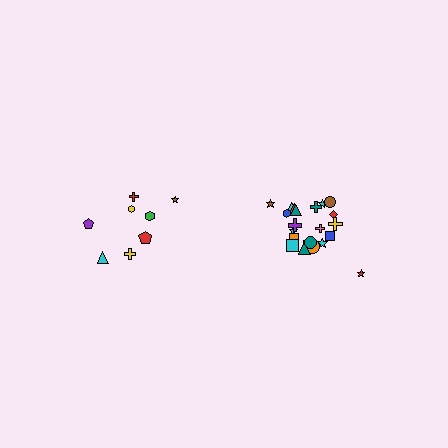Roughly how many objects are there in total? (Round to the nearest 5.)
Roughly 30 objects in total.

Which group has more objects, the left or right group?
The right group.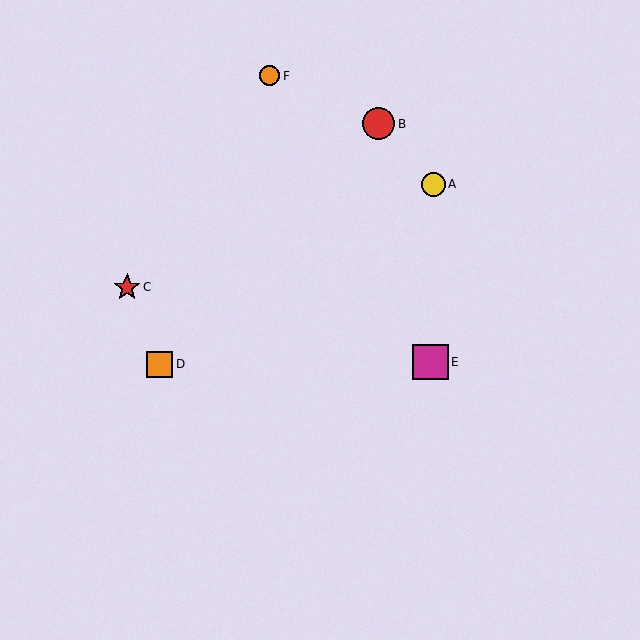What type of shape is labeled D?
Shape D is an orange square.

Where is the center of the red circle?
The center of the red circle is at (379, 124).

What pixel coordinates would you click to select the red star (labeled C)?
Click at (127, 287) to select the red star C.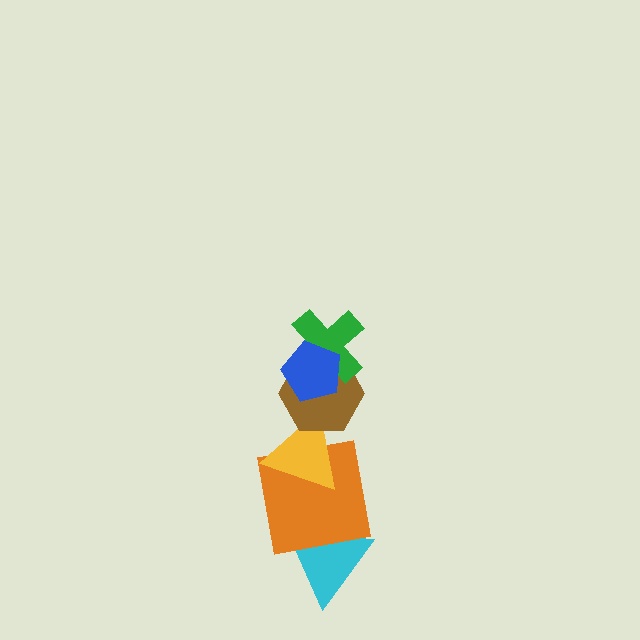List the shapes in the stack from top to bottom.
From top to bottom: the blue pentagon, the green cross, the brown hexagon, the yellow triangle, the orange square, the cyan triangle.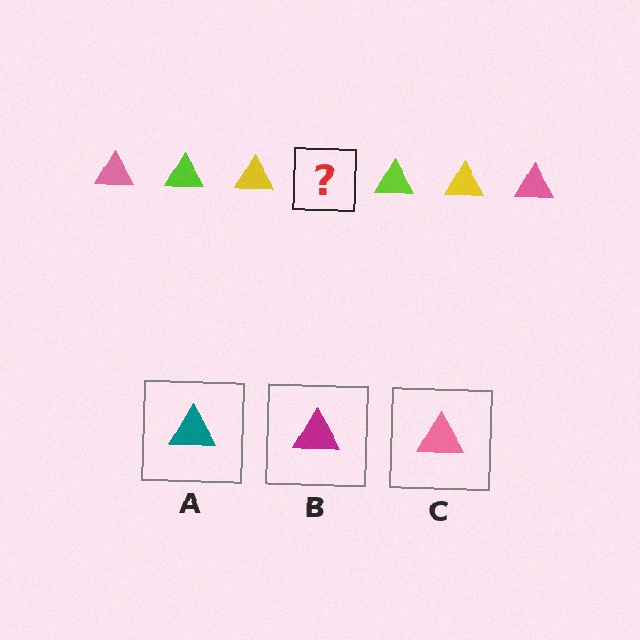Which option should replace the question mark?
Option C.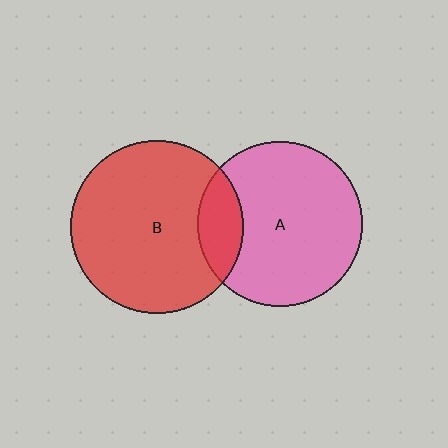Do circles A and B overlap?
Yes.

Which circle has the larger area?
Circle B (red).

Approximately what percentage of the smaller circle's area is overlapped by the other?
Approximately 15%.